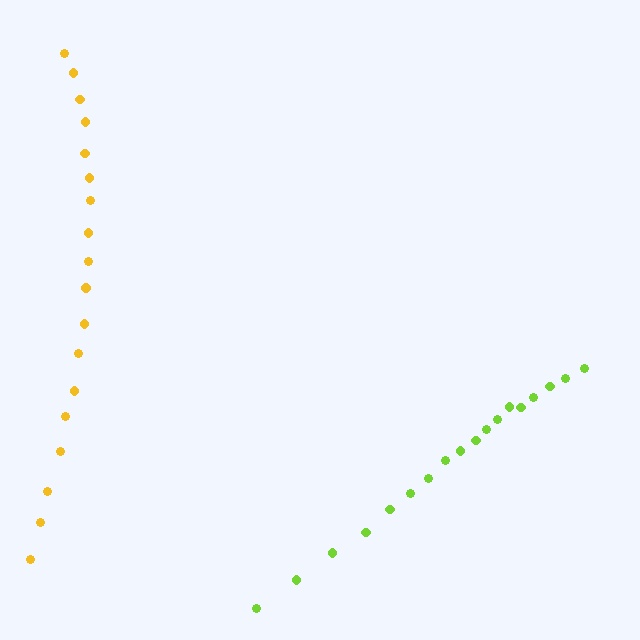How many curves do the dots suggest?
There are 2 distinct paths.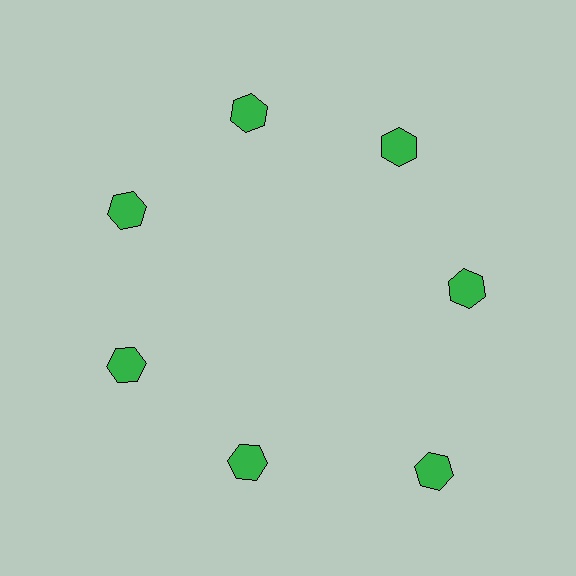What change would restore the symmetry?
The symmetry would be restored by moving it inward, back onto the ring so that all 7 hexagons sit at equal angles and equal distance from the center.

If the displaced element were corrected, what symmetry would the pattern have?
It would have 7-fold rotational symmetry — the pattern would map onto itself every 51 degrees.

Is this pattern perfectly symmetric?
No. The 7 green hexagons are arranged in a ring, but one element near the 5 o'clock position is pushed outward from the center, breaking the 7-fold rotational symmetry.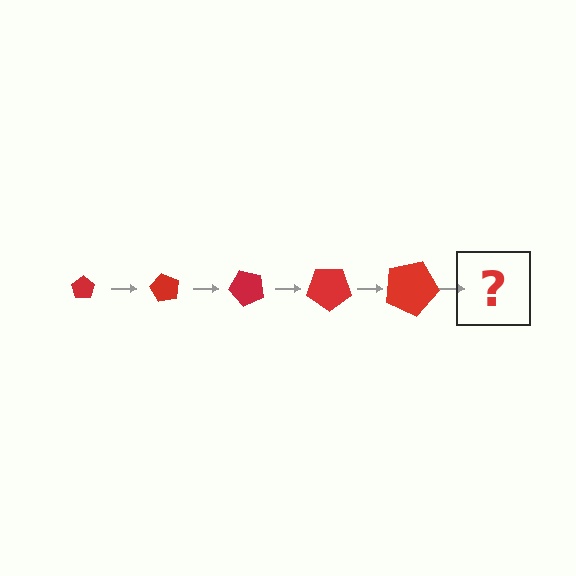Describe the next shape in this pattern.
It should be a pentagon, larger than the previous one and rotated 300 degrees from the start.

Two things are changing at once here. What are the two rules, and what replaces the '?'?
The two rules are that the pentagon grows larger each step and it rotates 60 degrees each step. The '?' should be a pentagon, larger than the previous one and rotated 300 degrees from the start.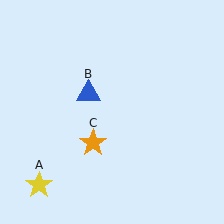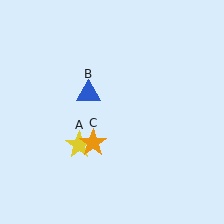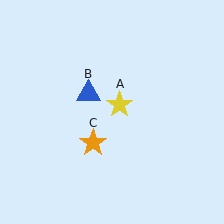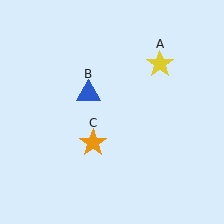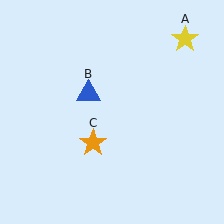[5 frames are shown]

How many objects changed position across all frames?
1 object changed position: yellow star (object A).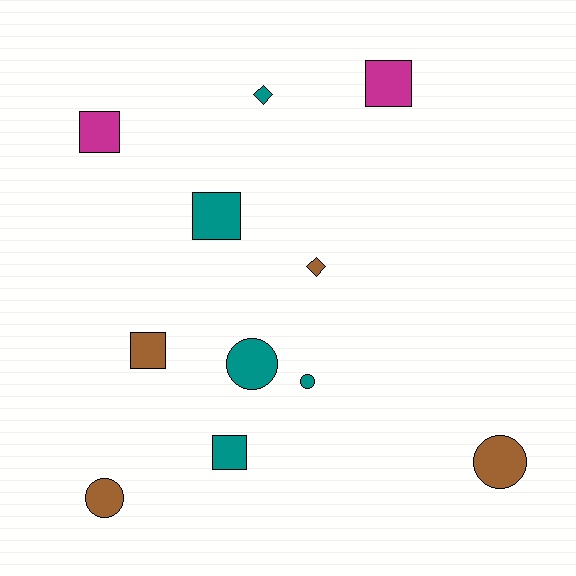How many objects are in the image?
There are 11 objects.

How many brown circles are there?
There are 2 brown circles.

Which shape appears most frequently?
Square, with 5 objects.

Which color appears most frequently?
Teal, with 5 objects.